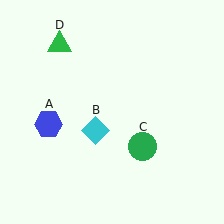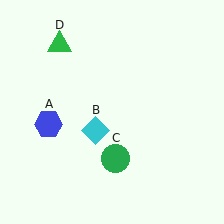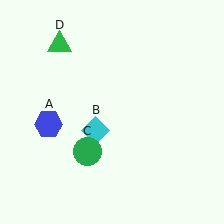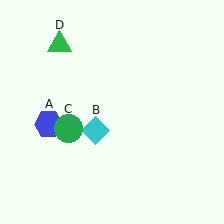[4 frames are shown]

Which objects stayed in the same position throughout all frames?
Blue hexagon (object A) and cyan diamond (object B) and green triangle (object D) remained stationary.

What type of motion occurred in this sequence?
The green circle (object C) rotated clockwise around the center of the scene.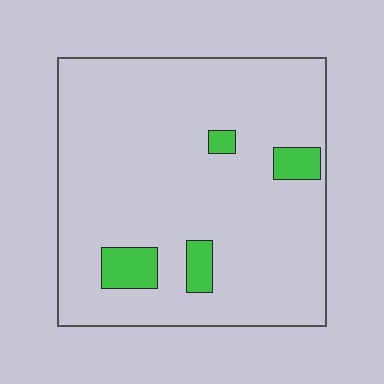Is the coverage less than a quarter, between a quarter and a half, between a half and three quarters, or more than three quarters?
Less than a quarter.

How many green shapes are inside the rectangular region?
4.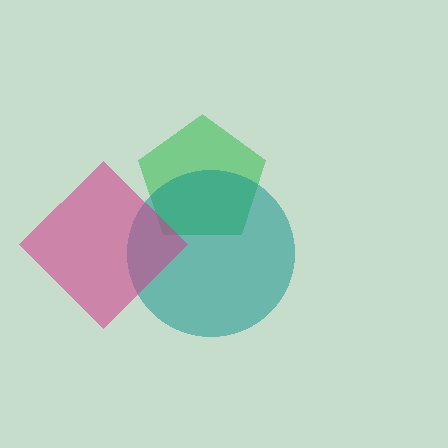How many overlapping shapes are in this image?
There are 3 overlapping shapes in the image.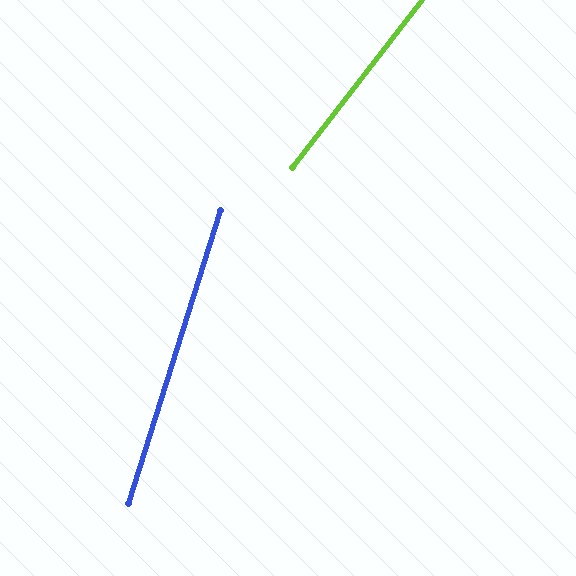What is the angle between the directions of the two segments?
Approximately 20 degrees.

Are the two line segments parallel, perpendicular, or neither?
Neither parallel nor perpendicular — they differ by about 20°.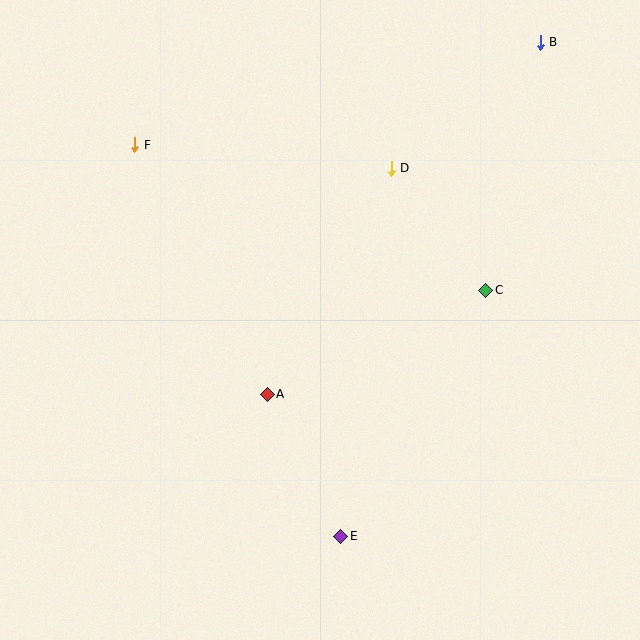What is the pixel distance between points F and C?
The distance between F and C is 380 pixels.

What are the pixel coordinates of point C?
Point C is at (486, 290).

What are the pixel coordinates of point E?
Point E is at (341, 536).